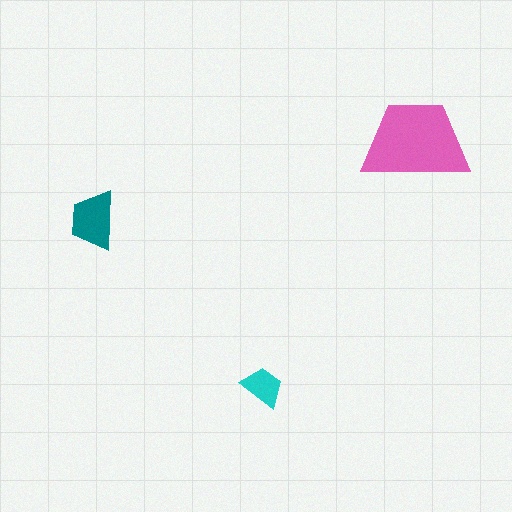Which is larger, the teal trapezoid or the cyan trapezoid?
The teal one.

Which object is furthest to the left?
The teal trapezoid is leftmost.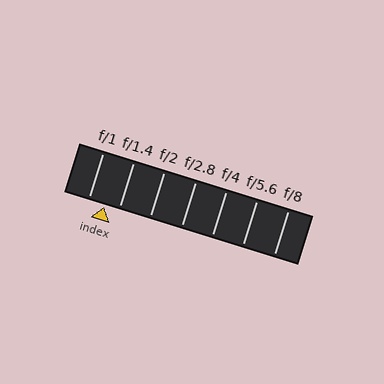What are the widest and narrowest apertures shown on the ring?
The widest aperture shown is f/1 and the narrowest is f/8.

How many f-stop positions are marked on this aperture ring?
There are 7 f-stop positions marked.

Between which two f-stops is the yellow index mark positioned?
The index mark is between f/1 and f/1.4.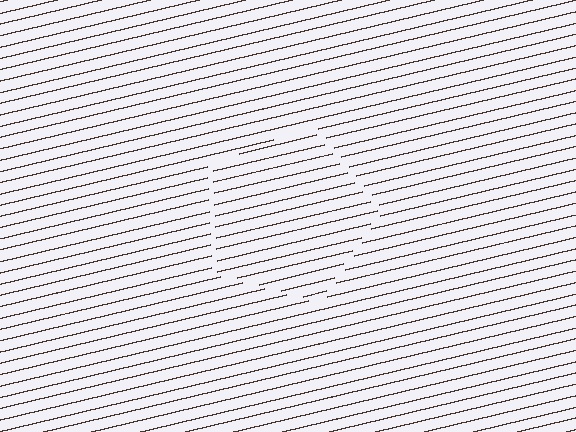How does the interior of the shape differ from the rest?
The interior of the shape contains the same grating, shifted by half a period — the contour is defined by the phase discontinuity where line-ends from the inner and outer gratings abut.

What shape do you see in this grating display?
An illusory pentagon. The interior of the shape contains the same grating, shifted by half a period — the contour is defined by the phase discontinuity where line-ends from the inner and outer gratings abut.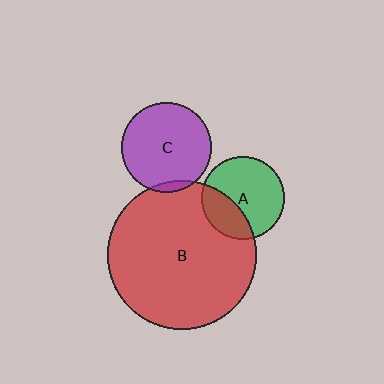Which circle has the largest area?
Circle B (red).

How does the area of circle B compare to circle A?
Approximately 3.2 times.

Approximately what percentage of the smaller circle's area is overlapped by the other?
Approximately 30%.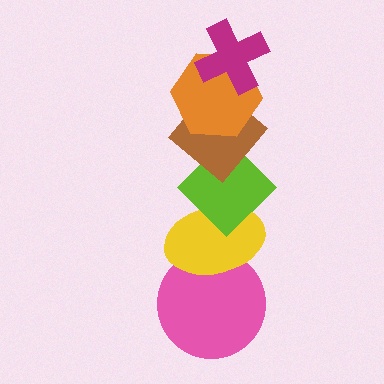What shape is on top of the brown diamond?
The orange hexagon is on top of the brown diamond.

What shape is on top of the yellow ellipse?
The lime diamond is on top of the yellow ellipse.